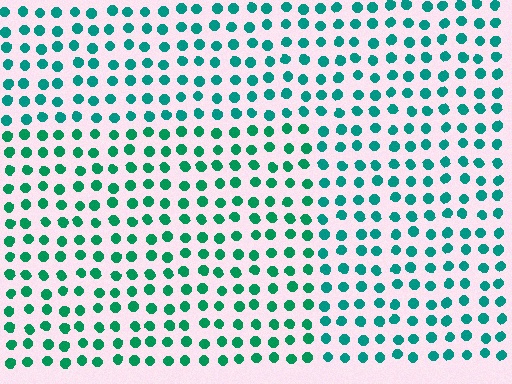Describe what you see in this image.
The image is filled with small teal elements in a uniform arrangement. A rectangle-shaped region is visible where the elements are tinted to a slightly different hue, forming a subtle color boundary.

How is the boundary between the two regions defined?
The boundary is defined purely by a slight shift in hue (about 19 degrees). Spacing, size, and orientation are identical on both sides.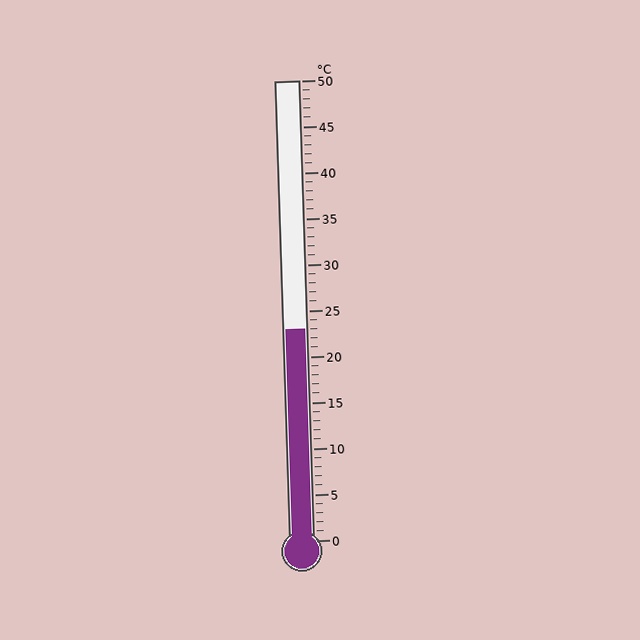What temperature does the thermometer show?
The thermometer shows approximately 23°C.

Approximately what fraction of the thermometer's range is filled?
The thermometer is filled to approximately 45% of its range.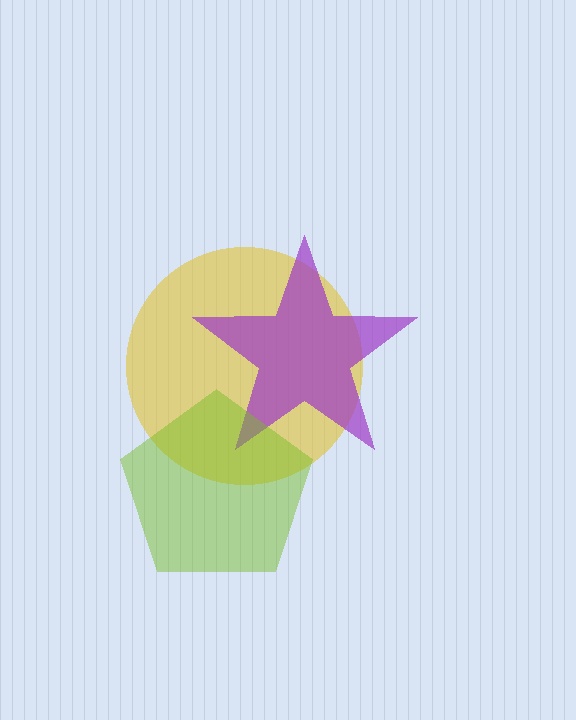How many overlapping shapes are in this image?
There are 3 overlapping shapes in the image.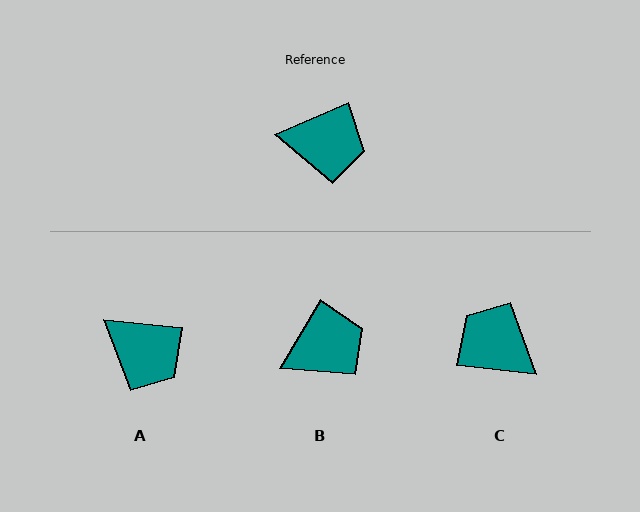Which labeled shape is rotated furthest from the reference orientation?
C, about 150 degrees away.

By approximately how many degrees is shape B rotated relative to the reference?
Approximately 36 degrees counter-clockwise.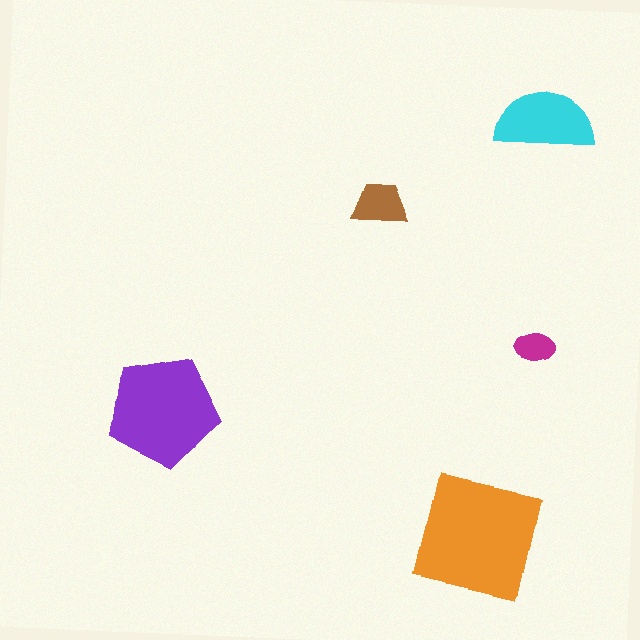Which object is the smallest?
The magenta ellipse.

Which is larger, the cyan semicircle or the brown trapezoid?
The cyan semicircle.